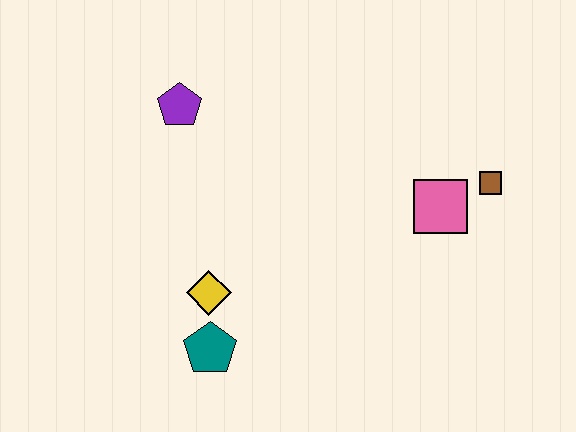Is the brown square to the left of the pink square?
No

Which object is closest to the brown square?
The pink square is closest to the brown square.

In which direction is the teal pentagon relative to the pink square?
The teal pentagon is to the left of the pink square.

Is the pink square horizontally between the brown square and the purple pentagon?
Yes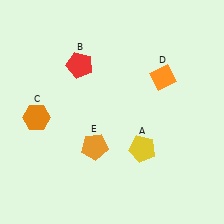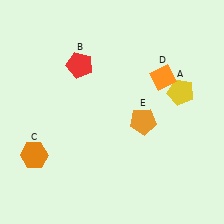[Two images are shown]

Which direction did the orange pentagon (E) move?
The orange pentagon (E) moved right.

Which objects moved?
The objects that moved are: the yellow pentagon (A), the orange hexagon (C), the orange pentagon (E).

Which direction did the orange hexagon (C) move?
The orange hexagon (C) moved down.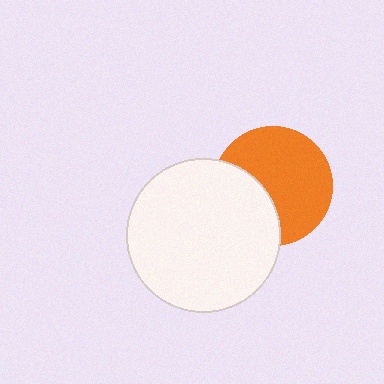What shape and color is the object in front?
The object in front is a white circle.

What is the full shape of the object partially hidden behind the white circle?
The partially hidden object is an orange circle.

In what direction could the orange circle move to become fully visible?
The orange circle could move right. That would shift it out from behind the white circle entirely.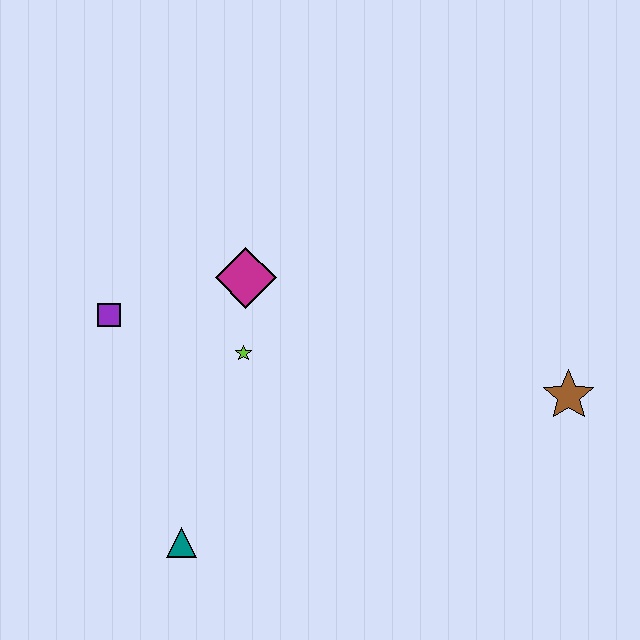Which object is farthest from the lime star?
The brown star is farthest from the lime star.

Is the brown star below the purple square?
Yes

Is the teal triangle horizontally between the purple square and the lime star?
Yes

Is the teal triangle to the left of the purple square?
No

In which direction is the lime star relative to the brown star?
The lime star is to the left of the brown star.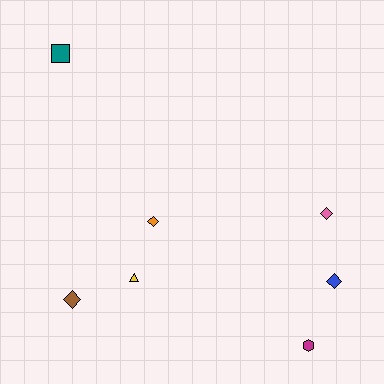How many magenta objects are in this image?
There is 1 magenta object.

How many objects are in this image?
There are 7 objects.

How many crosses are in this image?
There are no crosses.